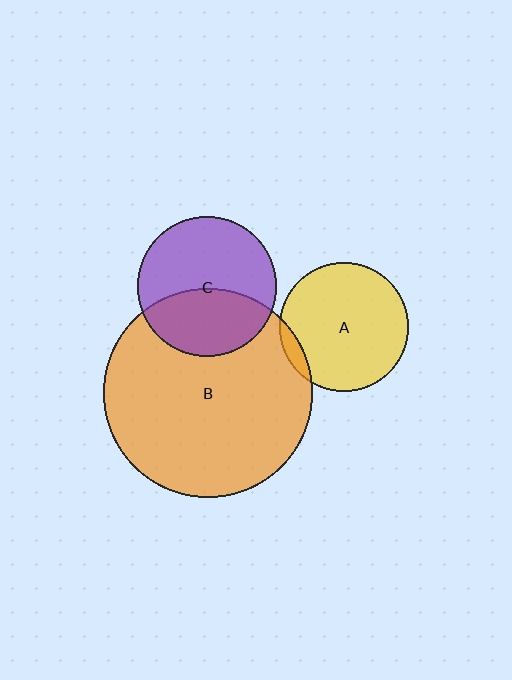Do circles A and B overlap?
Yes.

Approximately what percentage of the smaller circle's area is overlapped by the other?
Approximately 5%.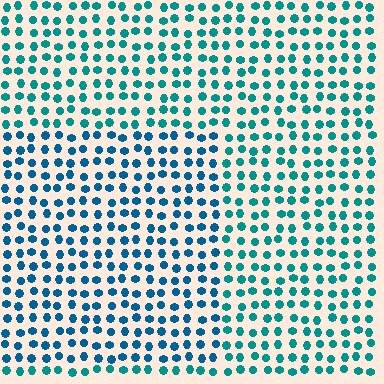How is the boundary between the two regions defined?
The boundary is defined purely by a slight shift in hue (about 24 degrees). Spacing, size, and orientation are identical on both sides.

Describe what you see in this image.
The image is filled with small teal elements in a uniform arrangement. A rectangle-shaped region is visible where the elements are tinted to a slightly different hue, forming a subtle color boundary.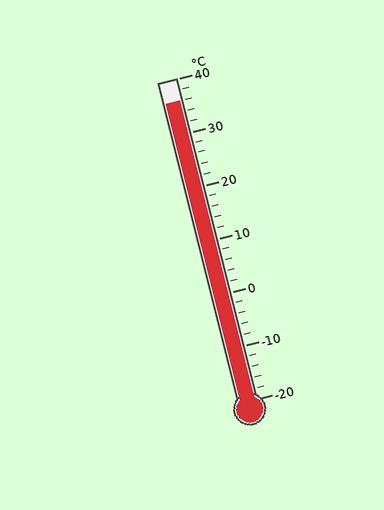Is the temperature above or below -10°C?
The temperature is above -10°C.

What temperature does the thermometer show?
The thermometer shows approximately 36°C.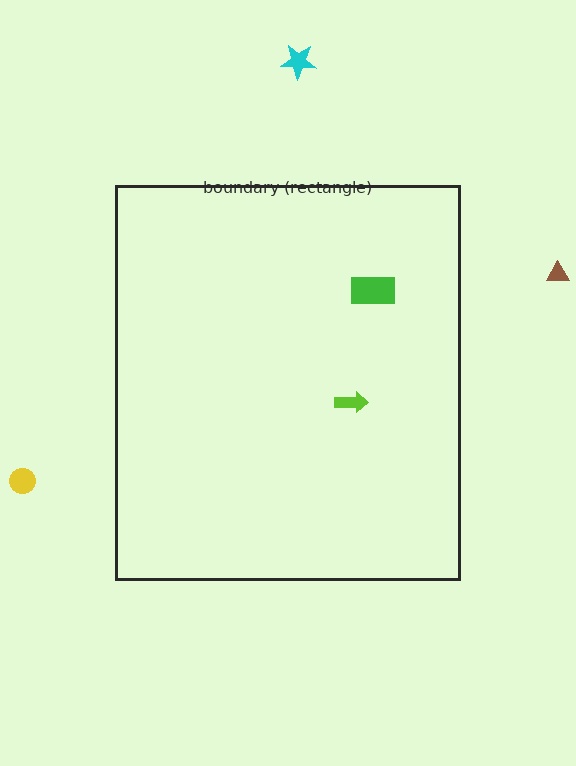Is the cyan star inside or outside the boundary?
Outside.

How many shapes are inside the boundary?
2 inside, 3 outside.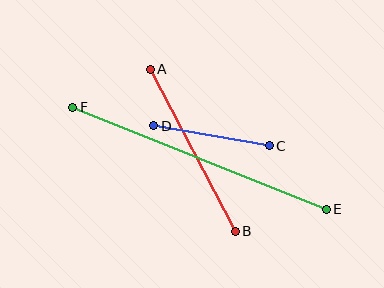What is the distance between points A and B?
The distance is approximately 183 pixels.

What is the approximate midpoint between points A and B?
The midpoint is at approximately (193, 150) pixels.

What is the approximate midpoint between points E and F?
The midpoint is at approximately (199, 158) pixels.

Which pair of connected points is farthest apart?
Points E and F are farthest apart.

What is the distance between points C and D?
The distance is approximately 117 pixels.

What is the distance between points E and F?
The distance is approximately 273 pixels.